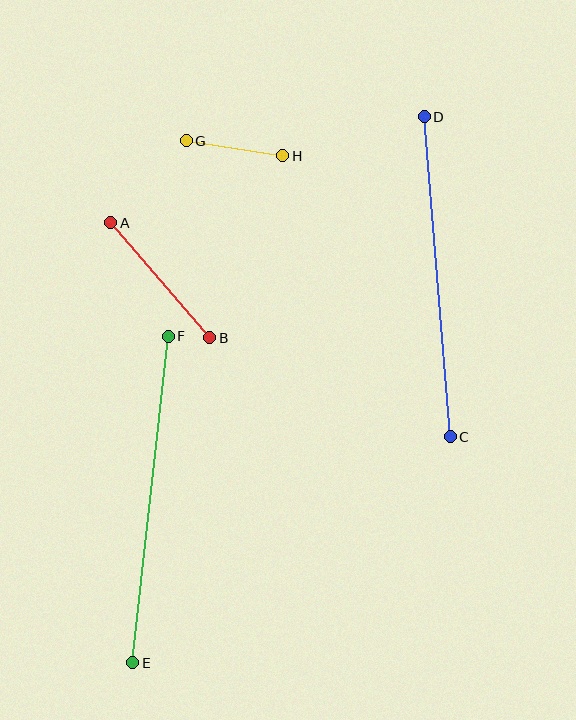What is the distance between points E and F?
The distance is approximately 328 pixels.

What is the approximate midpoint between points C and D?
The midpoint is at approximately (437, 277) pixels.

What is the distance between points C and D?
The distance is approximately 321 pixels.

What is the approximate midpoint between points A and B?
The midpoint is at approximately (160, 280) pixels.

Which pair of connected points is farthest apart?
Points E and F are farthest apart.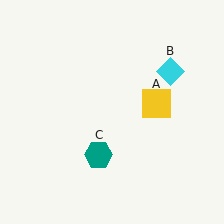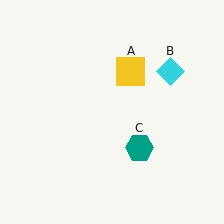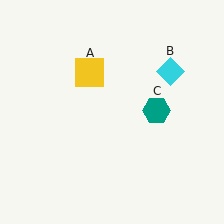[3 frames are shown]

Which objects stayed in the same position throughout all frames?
Cyan diamond (object B) remained stationary.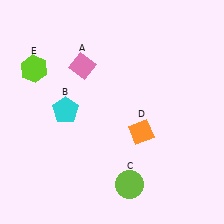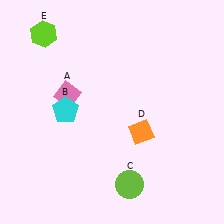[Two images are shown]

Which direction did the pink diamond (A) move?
The pink diamond (A) moved down.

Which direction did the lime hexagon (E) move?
The lime hexagon (E) moved up.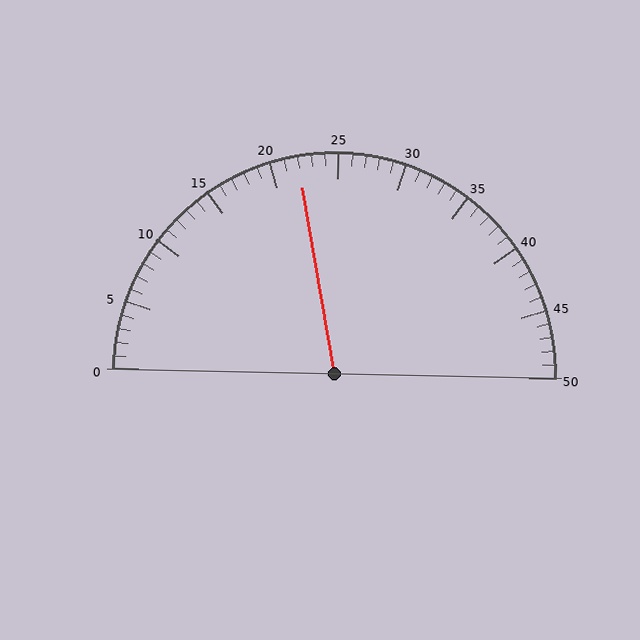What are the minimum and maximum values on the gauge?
The gauge ranges from 0 to 50.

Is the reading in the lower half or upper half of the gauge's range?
The reading is in the lower half of the range (0 to 50).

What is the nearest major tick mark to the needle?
The nearest major tick mark is 20.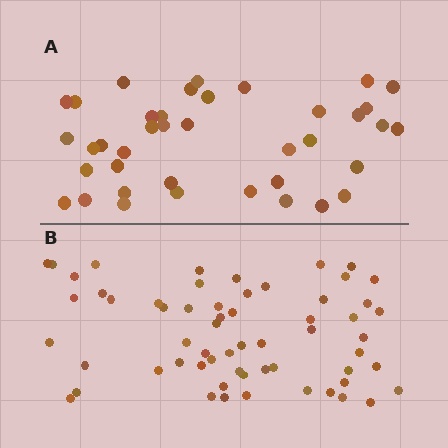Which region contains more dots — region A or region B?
Region B (the bottom region) has more dots.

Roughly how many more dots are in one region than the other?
Region B has approximately 20 more dots than region A.